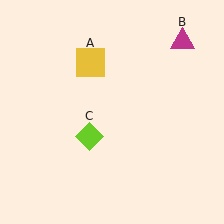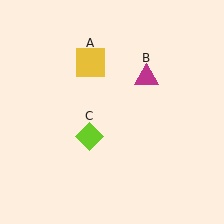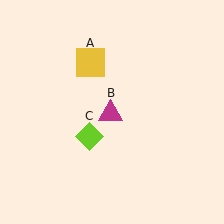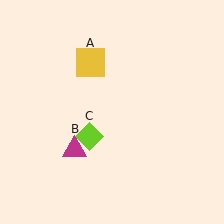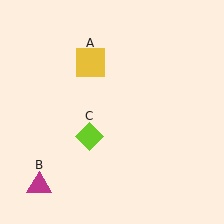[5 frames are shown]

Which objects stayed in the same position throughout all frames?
Yellow square (object A) and lime diamond (object C) remained stationary.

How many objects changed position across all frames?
1 object changed position: magenta triangle (object B).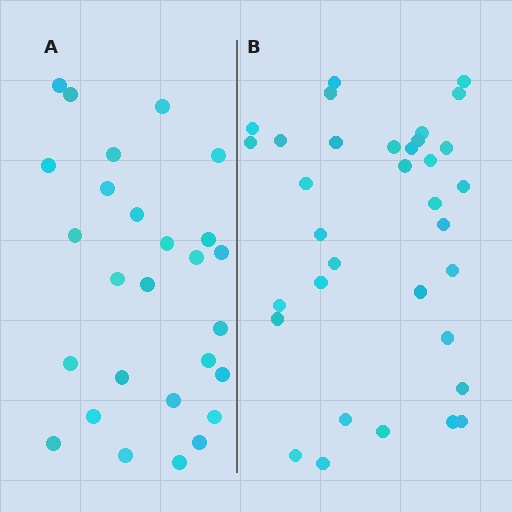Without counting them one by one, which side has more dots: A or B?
Region B (the right region) has more dots.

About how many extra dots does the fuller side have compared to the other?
Region B has roughly 8 or so more dots than region A.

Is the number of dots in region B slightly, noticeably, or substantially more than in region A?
Region B has noticeably more, but not dramatically so. The ratio is roughly 1.3 to 1.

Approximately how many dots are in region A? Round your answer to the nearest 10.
About 30 dots. (The exact count is 27, which rounds to 30.)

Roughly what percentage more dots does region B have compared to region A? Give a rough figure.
About 25% more.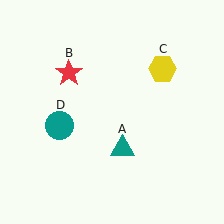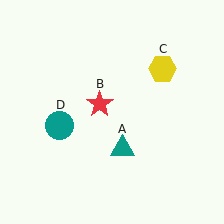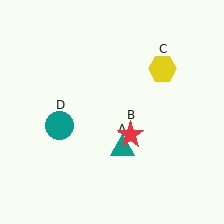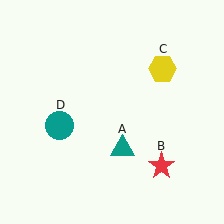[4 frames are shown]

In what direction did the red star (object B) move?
The red star (object B) moved down and to the right.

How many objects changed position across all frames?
1 object changed position: red star (object B).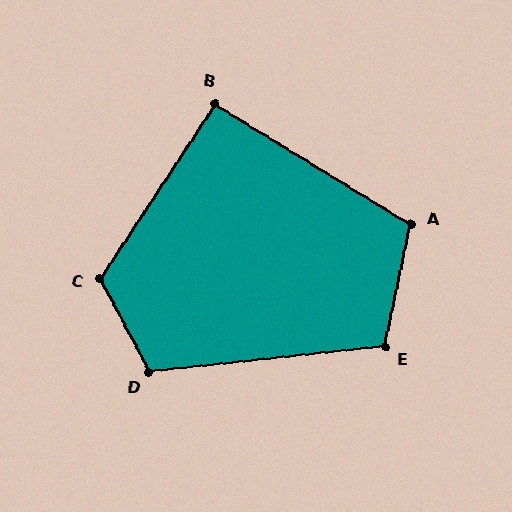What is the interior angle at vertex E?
Approximately 108 degrees (obtuse).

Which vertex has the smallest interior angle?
B, at approximately 92 degrees.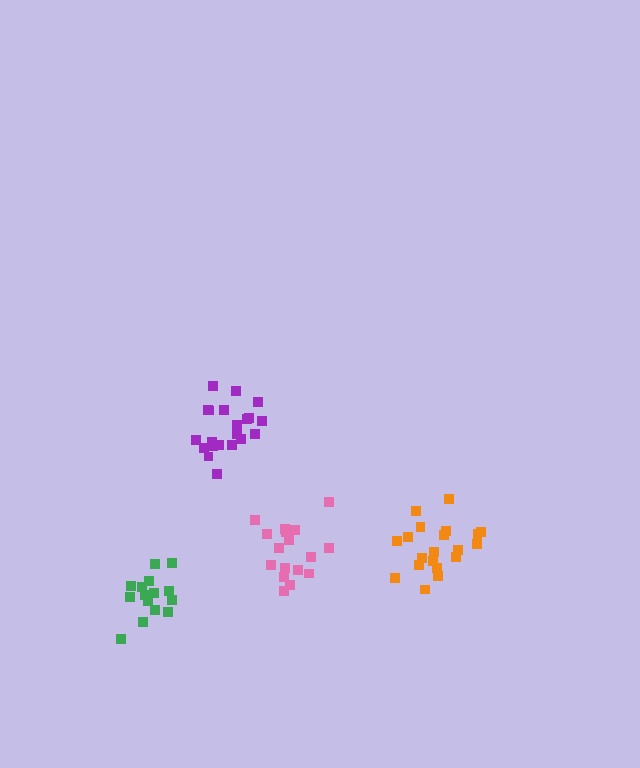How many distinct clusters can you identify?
There are 4 distinct clusters.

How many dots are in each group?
Group 1: 20 dots, Group 2: 21 dots, Group 3: 15 dots, Group 4: 17 dots (73 total).